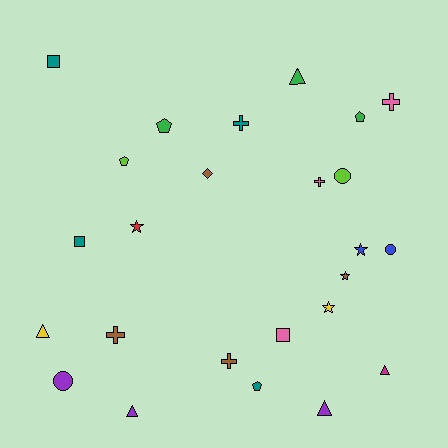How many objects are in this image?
There are 25 objects.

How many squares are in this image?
There are 3 squares.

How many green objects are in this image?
There are 3 green objects.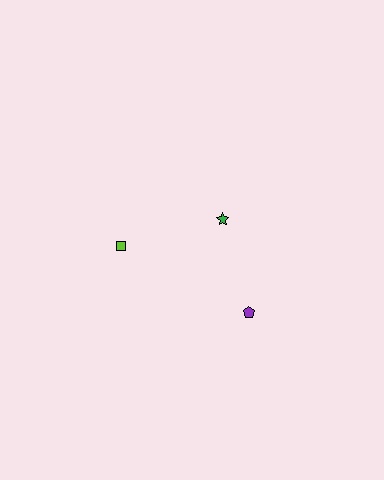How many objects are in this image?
There are 3 objects.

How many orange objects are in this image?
There are no orange objects.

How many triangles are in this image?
There are no triangles.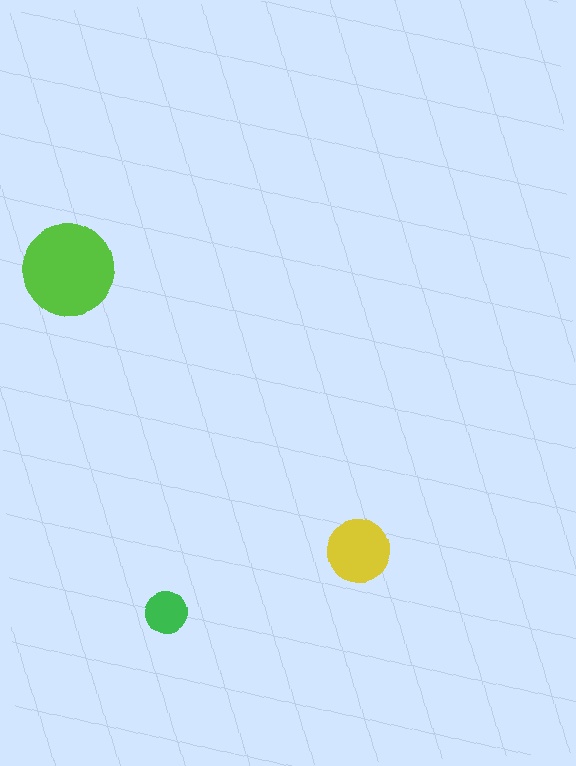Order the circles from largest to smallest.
the lime one, the yellow one, the green one.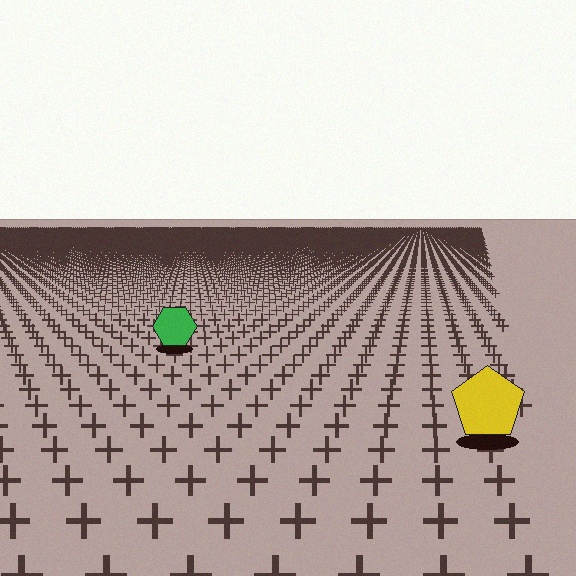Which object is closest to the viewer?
The yellow pentagon is closest. The texture marks near it are larger and more spread out.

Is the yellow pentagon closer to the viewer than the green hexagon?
Yes. The yellow pentagon is closer — you can tell from the texture gradient: the ground texture is coarser near it.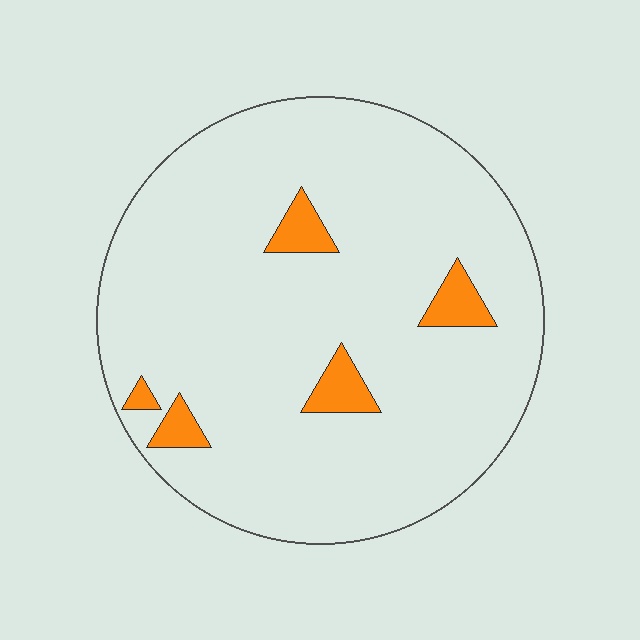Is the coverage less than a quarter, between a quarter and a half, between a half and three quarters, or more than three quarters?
Less than a quarter.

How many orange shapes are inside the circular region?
5.